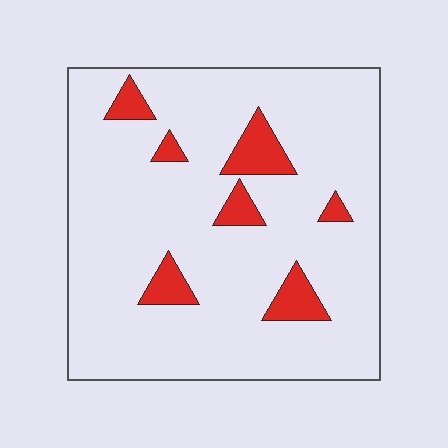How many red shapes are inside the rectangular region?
7.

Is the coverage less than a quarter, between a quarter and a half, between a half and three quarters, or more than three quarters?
Less than a quarter.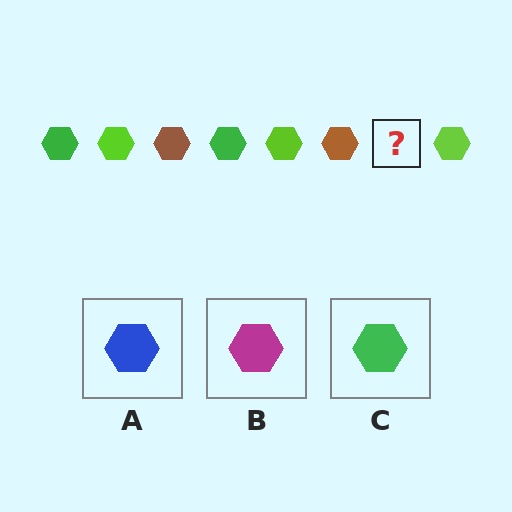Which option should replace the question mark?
Option C.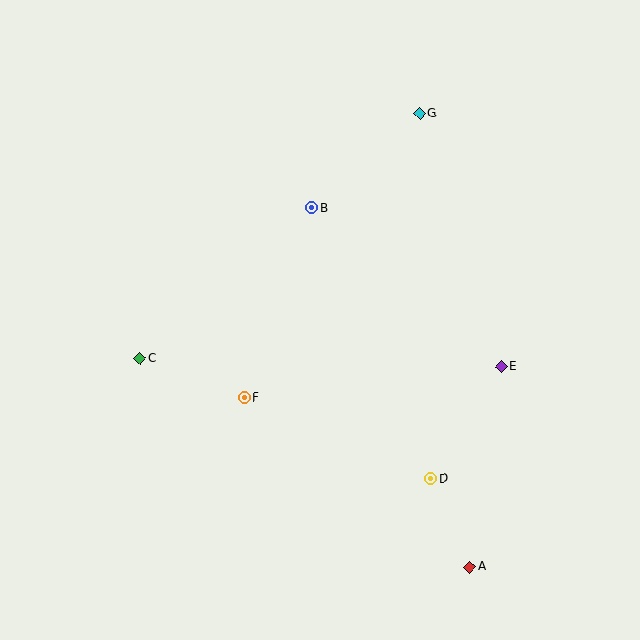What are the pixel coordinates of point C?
Point C is at (140, 358).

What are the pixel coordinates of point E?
Point E is at (501, 366).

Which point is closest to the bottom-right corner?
Point A is closest to the bottom-right corner.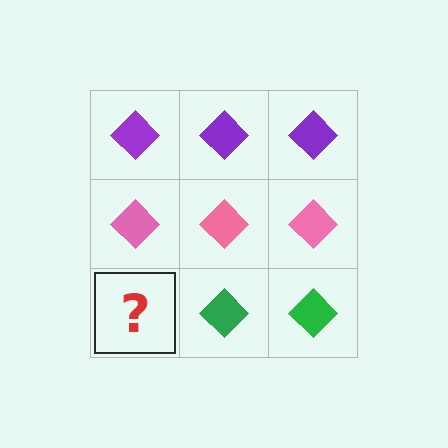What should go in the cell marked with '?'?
The missing cell should contain a green diamond.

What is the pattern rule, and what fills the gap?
The rule is that each row has a consistent color. The gap should be filled with a green diamond.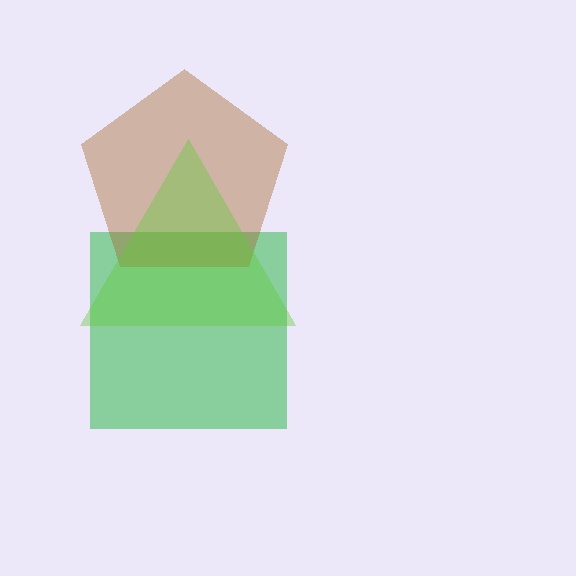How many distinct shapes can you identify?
There are 3 distinct shapes: a green square, a brown pentagon, a lime triangle.